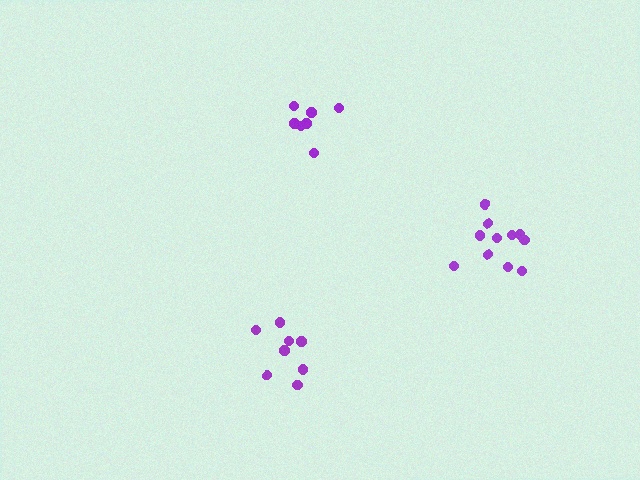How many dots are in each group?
Group 1: 7 dots, Group 2: 11 dots, Group 3: 8 dots (26 total).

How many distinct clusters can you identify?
There are 3 distinct clusters.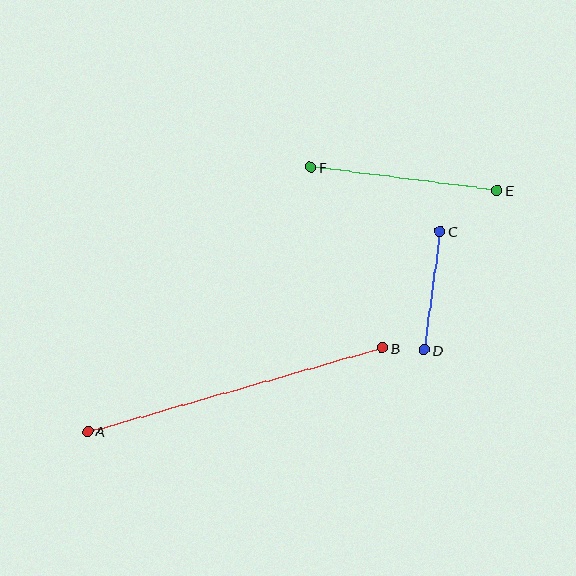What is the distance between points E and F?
The distance is approximately 188 pixels.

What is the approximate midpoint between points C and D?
The midpoint is at approximately (432, 291) pixels.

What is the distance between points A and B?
The distance is approximately 306 pixels.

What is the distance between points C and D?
The distance is approximately 120 pixels.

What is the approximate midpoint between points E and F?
The midpoint is at approximately (404, 179) pixels.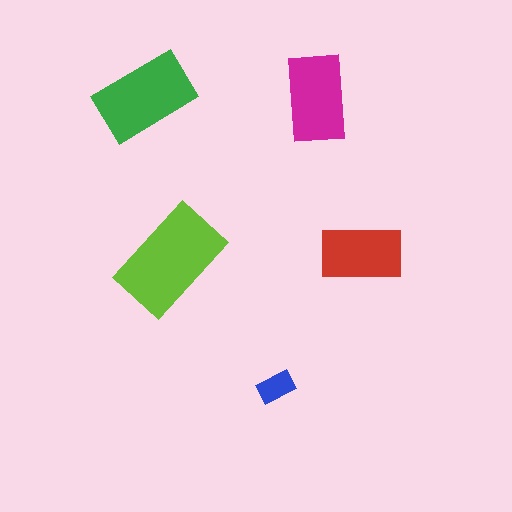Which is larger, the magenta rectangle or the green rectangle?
The green one.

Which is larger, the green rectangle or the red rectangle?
The green one.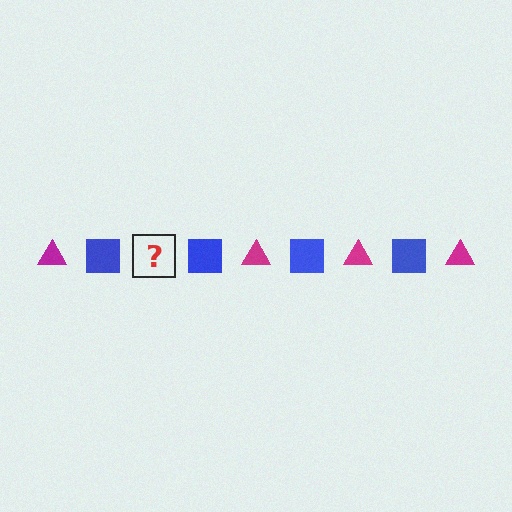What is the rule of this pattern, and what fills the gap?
The rule is that the pattern alternates between magenta triangle and blue square. The gap should be filled with a magenta triangle.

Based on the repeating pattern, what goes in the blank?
The blank should be a magenta triangle.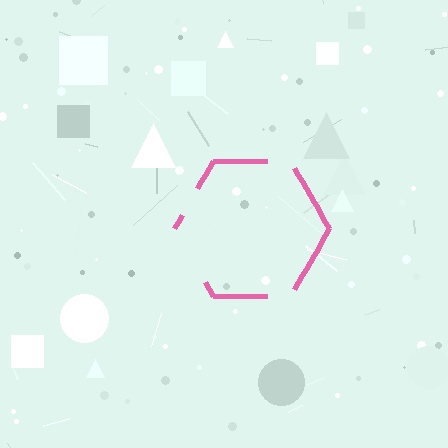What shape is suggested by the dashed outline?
The dashed outline suggests a hexagon.